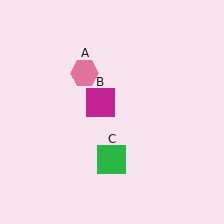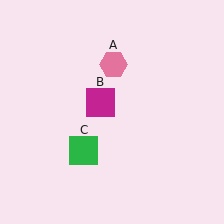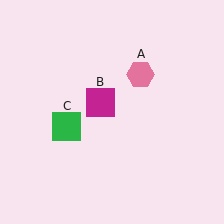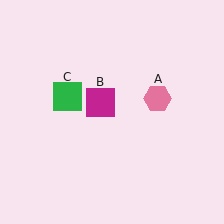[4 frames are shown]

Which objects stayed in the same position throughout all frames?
Magenta square (object B) remained stationary.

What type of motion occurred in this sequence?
The pink hexagon (object A), green square (object C) rotated clockwise around the center of the scene.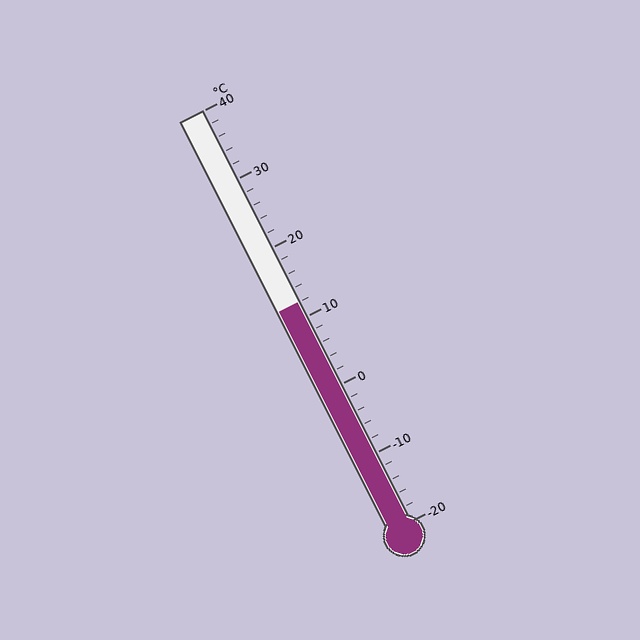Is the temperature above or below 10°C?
The temperature is above 10°C.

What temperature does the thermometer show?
The thermometer shows approximately 12°C.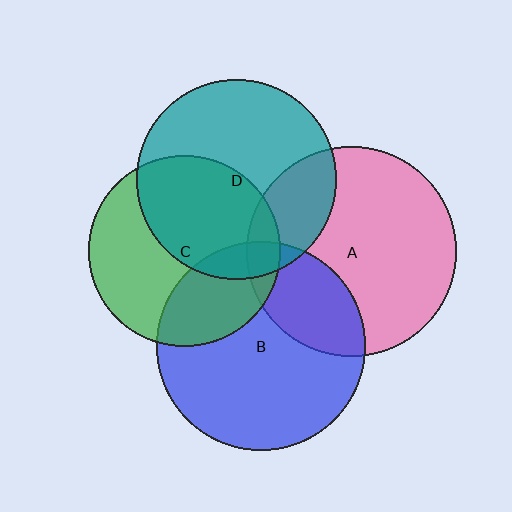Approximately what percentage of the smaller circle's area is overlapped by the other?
Approximately 45%.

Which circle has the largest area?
Circle A (pink).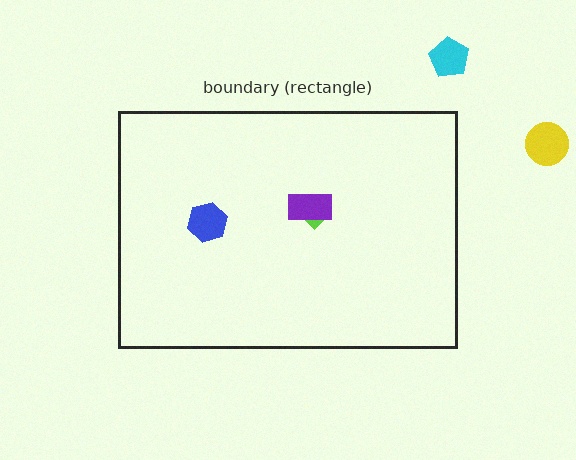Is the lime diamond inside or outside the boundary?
Inside.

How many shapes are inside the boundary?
3 inside, 2 outside.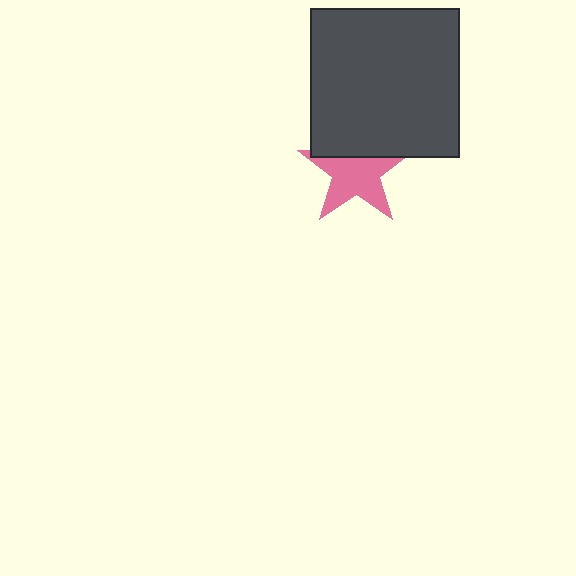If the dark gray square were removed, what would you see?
You would see the complete pink star.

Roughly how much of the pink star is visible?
Most of it is visible (roughly 69%).